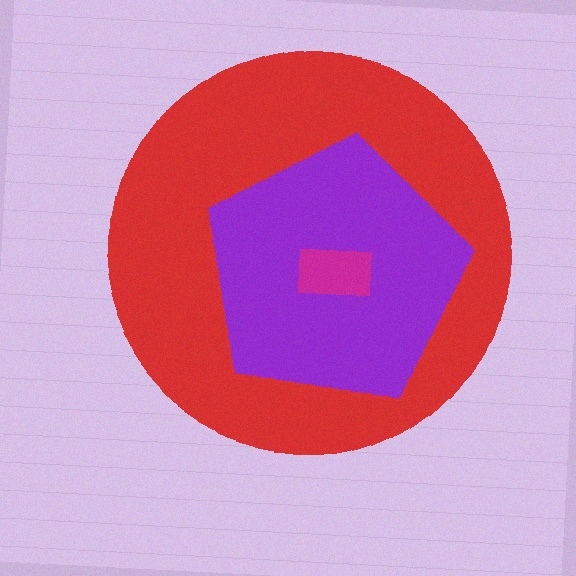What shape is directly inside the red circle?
The purple pentagon.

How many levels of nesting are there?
3.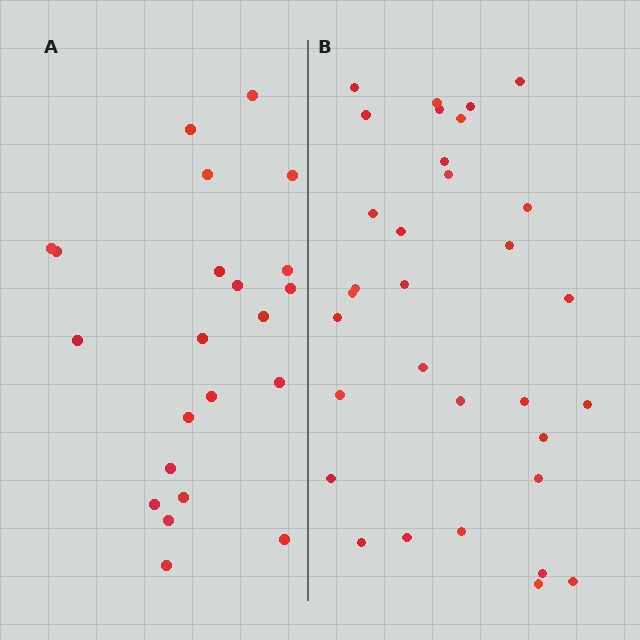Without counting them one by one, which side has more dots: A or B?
Region B (the right region) has more dots.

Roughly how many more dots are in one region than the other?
Region B has roughly 10 or so more dots than region A.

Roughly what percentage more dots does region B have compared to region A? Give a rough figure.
About 45% more.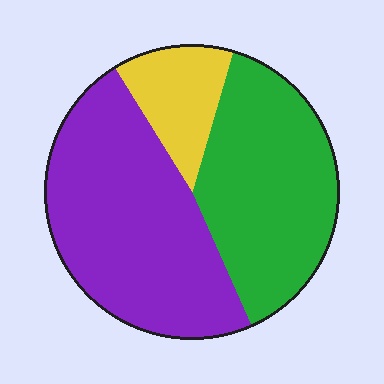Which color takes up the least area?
Yellow, at roughly 15%.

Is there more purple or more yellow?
Purple.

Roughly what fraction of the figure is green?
Green takes up about three eighths (3/8) of the figure.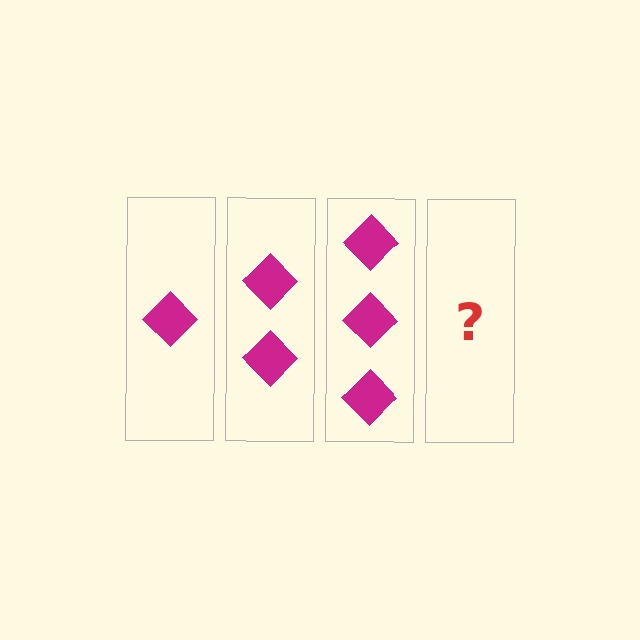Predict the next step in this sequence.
The next step is 4 diamonds.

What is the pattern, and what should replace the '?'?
The pattern is that each step adds one more diamond. The '?' should be 4 diamonds.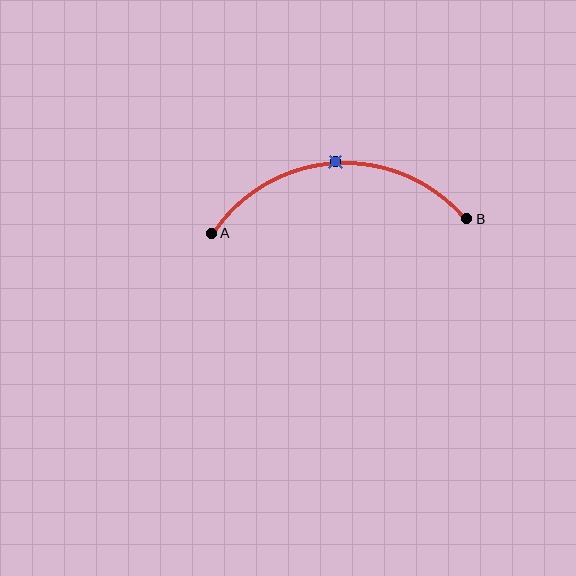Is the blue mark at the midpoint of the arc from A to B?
Yes. The blue mark lies on the arc at equal arc-length from both A and B — it is the arc midpoint.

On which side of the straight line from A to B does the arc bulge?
The arc bulges above the straight line connecting A and B.